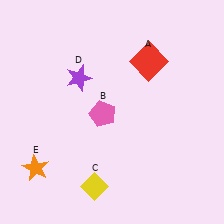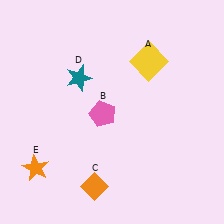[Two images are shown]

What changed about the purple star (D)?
In Image 1, D is purple. In Image 2, it changed to teal.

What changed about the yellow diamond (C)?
In Image 1, C is yellow. In Image 2, it changed to orange.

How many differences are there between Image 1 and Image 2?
There are 3 differences between the two images.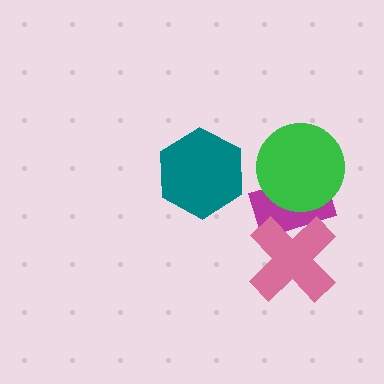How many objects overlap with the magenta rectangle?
2 objects overlap with the magenta rectangle.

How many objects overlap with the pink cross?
1 object overlaps with the pink cross.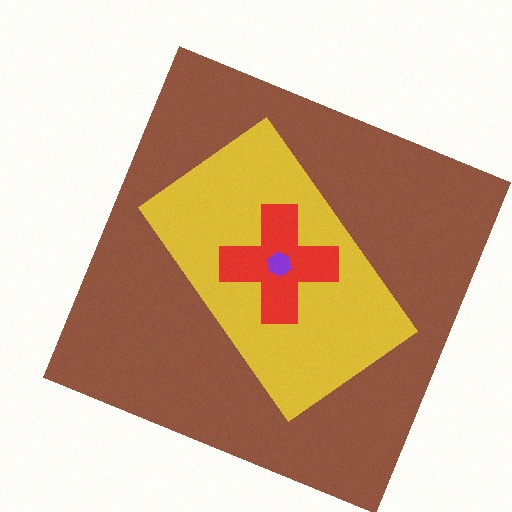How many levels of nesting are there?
4.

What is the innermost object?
The purple hexagon.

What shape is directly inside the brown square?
The yellow rectangle.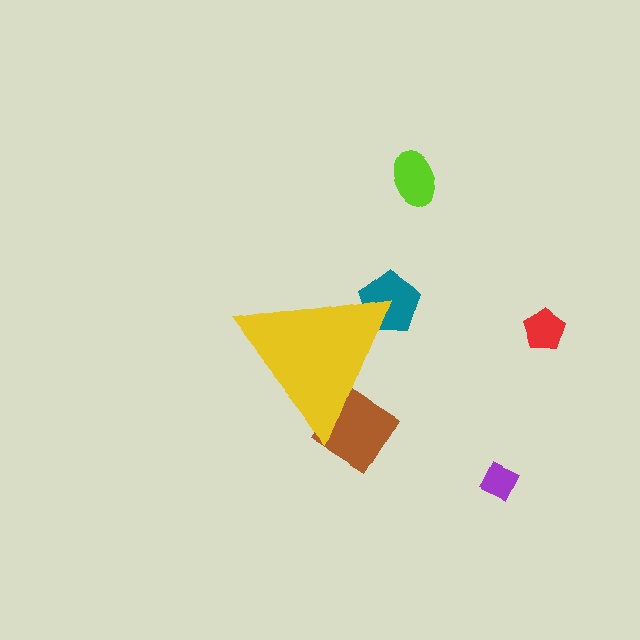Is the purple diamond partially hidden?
No, the purple diamond is fully visible.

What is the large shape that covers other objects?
A yellow triangle.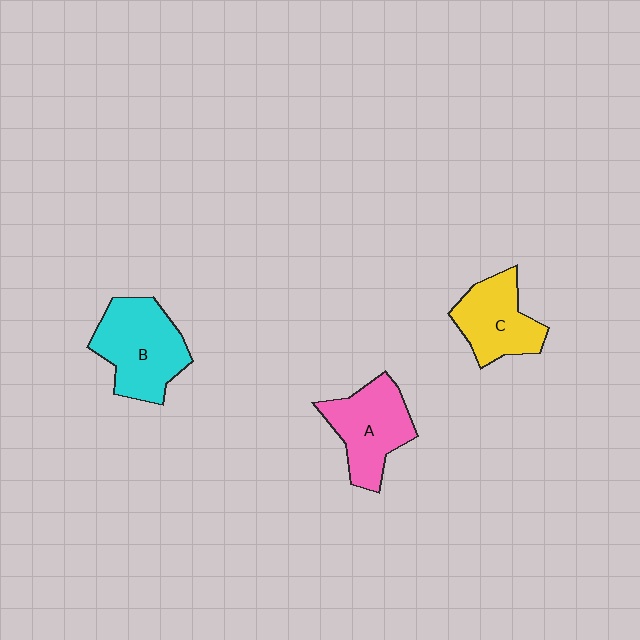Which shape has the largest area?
Shape B (cyan).